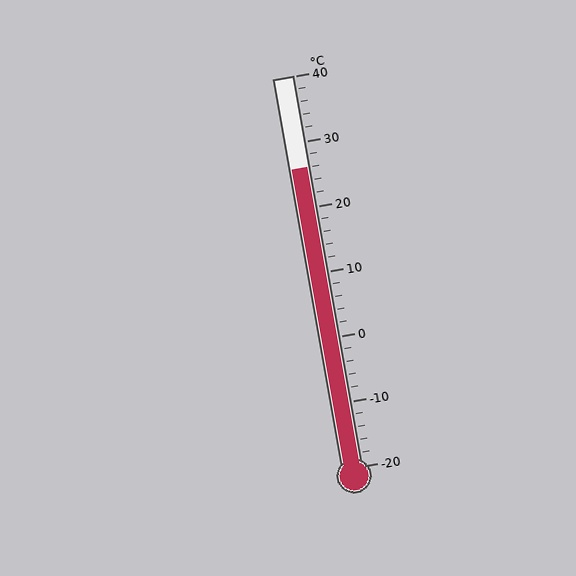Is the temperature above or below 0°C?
The temperature is above 0°C.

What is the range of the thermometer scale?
The thermometer scale ranges from -20°C to 40°C.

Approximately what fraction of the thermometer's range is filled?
The thermometer is filled to approximately 75% of its range.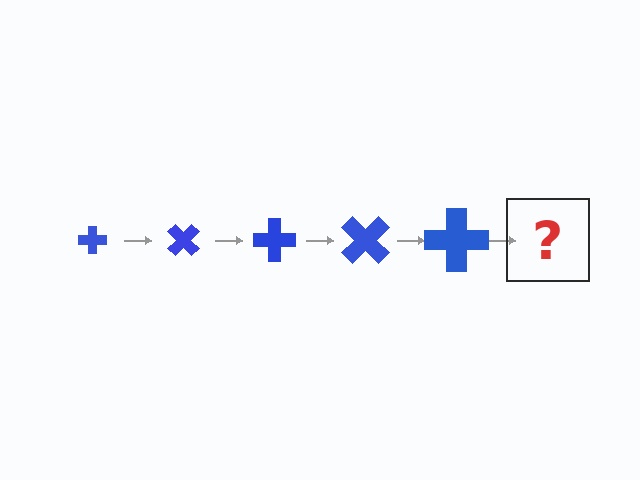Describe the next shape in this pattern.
It should be a cross, larger than the previous one and rotated 225 degrees from the start.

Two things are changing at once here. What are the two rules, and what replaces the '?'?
The two rules are that the cross grows larger each step and it rotates 45 degrees each step. The '?' should be a cross, larger than the previous one and rotated 225 degrees from the start.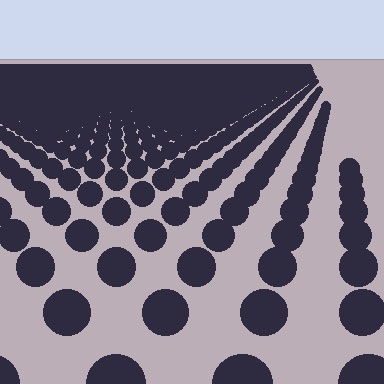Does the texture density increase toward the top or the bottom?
Density increases toward the top.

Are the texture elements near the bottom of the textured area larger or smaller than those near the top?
Larger. Near the bottom, elements are closer to the viewer and appear at a bigger on-screen size.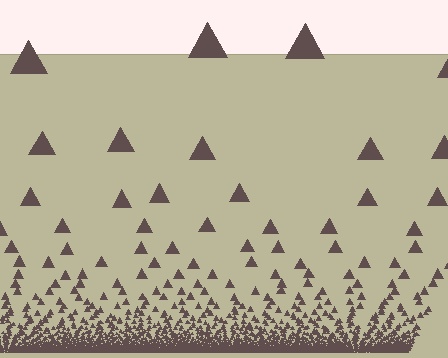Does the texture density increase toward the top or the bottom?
Density increases toward the bottom.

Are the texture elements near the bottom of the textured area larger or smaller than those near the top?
Smaller. The gradient is inverted — elements near the bottom are smaller and denser.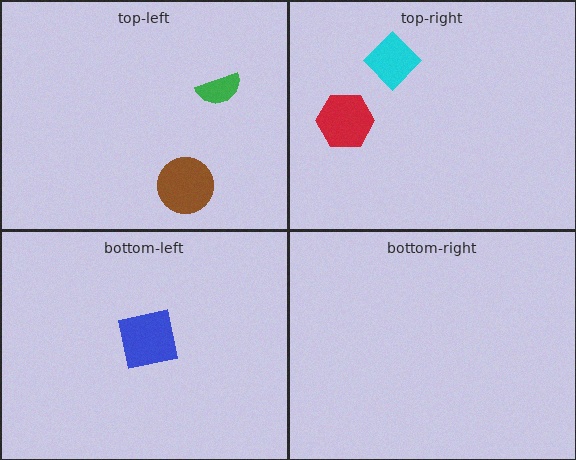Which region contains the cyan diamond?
The top-right region.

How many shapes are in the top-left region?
2.